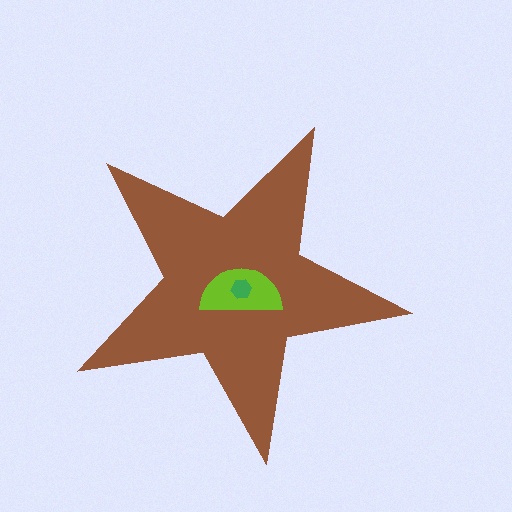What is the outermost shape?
The brown star.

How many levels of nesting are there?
3.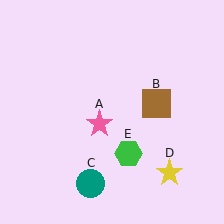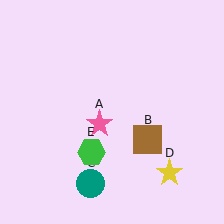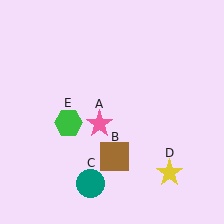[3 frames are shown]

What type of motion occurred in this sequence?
The brown square (object B), green hexagon (object E) rotated clockwise around the center of the scene.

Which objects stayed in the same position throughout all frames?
Pink star (object A) and teal circle (object C) and yellow star (object D) remained stationary.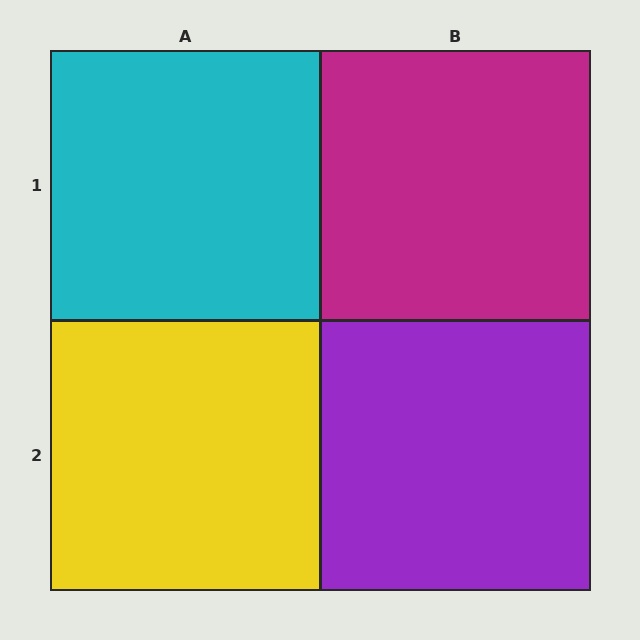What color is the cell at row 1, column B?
Magenta.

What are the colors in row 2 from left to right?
Yellow, purple.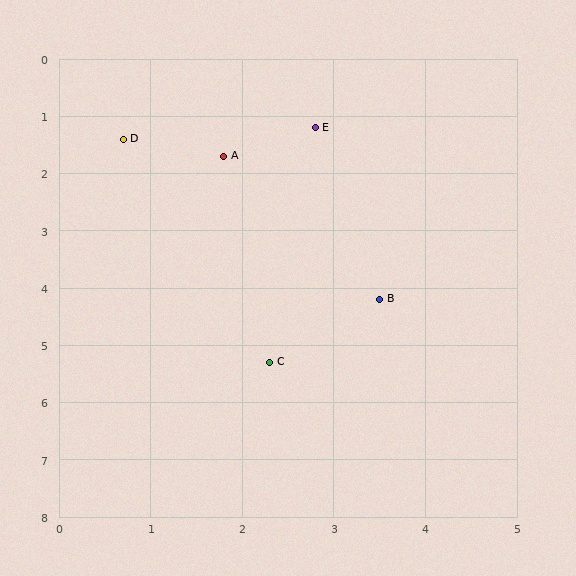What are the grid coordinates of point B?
Point B is at approximately (3.5, 4.2).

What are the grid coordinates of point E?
Point E is at approximately (2.8, 1.2).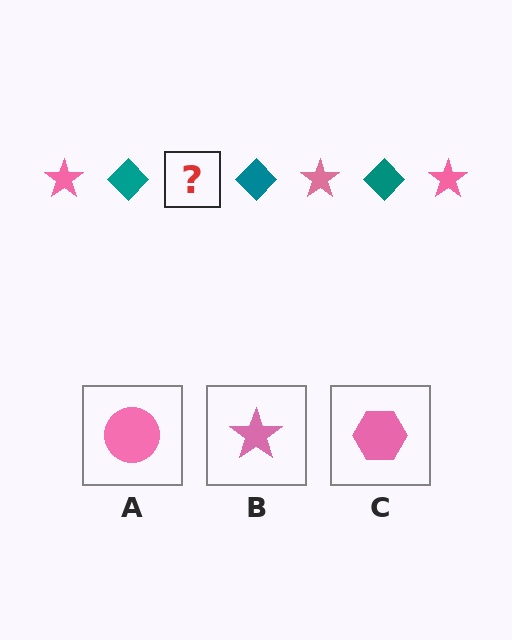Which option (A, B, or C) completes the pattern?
B.